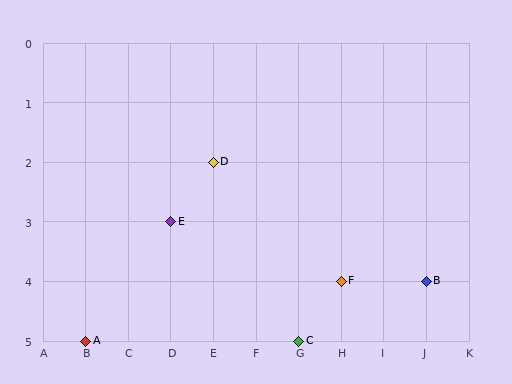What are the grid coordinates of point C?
Point C is at grid coordinates (G, 5).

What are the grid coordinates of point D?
Point D is at grid coordinates (E, 2).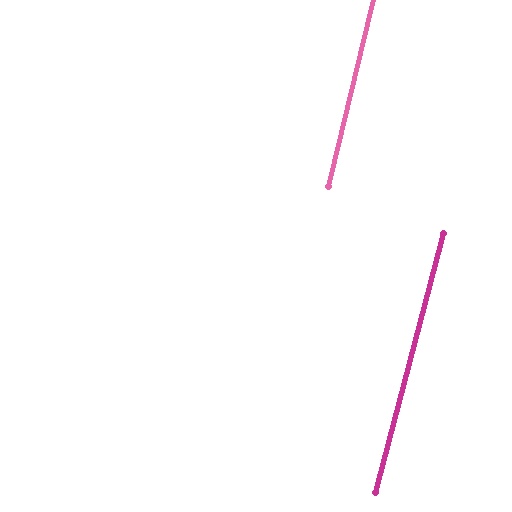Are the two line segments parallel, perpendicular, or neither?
Parallel — their directions differ by only 1.4°.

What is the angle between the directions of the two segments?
Approximately 1 degree.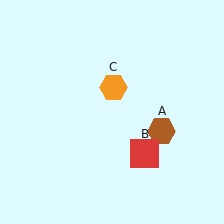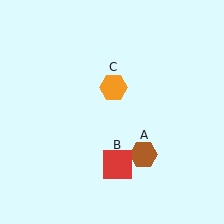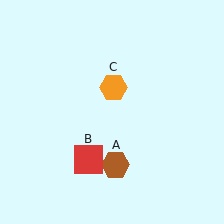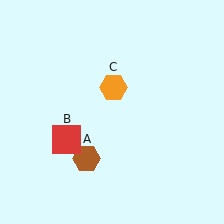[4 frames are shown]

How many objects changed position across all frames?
2 objects changed position: brown hexagon (object A), red square (object B).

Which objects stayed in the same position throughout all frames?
Orange hexagon (object C) remained stationary.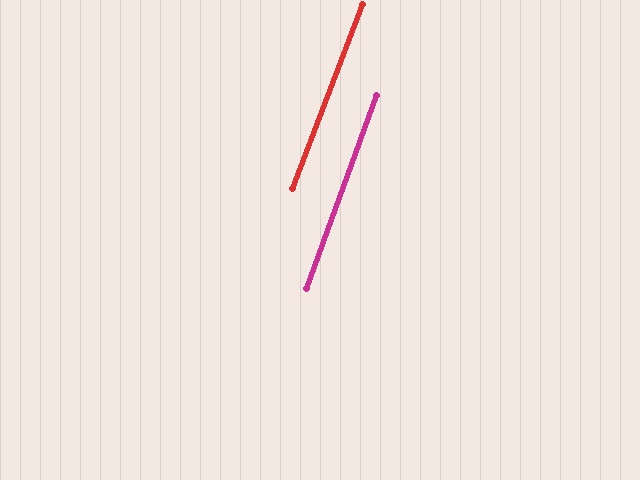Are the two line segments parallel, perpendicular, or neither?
Parallel — their directions differ by only 1.1°.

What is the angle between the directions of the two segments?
Approximately 1 degree.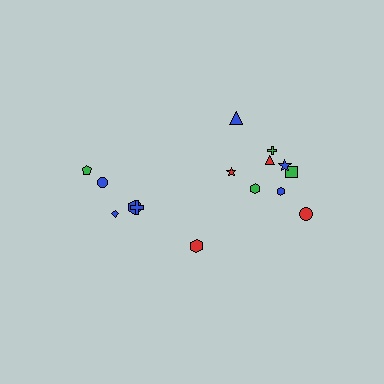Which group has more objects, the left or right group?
The right group.